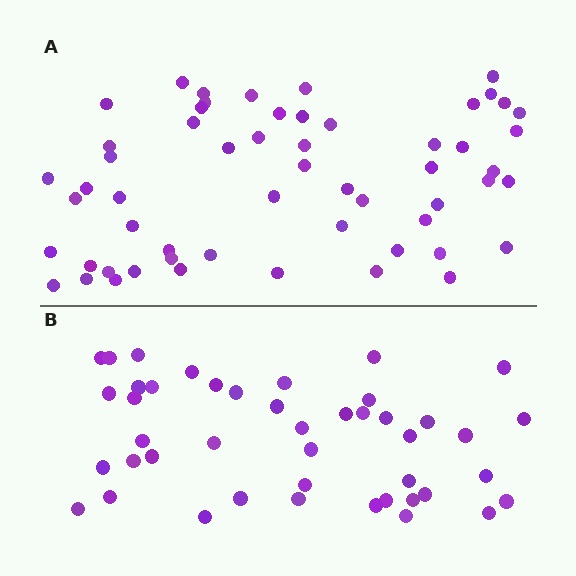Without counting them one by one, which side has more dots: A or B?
Region A (the top region) has more dots.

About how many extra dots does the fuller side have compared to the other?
Region A has approximately 15 more dots than region B.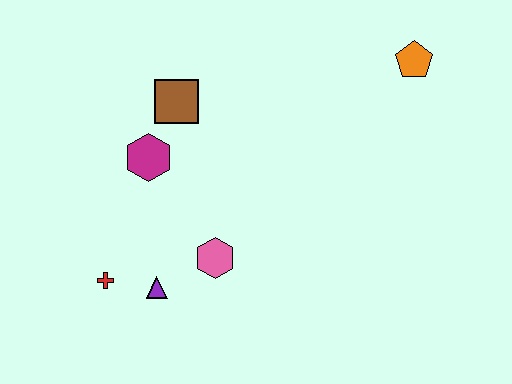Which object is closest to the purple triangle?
The red cross is closest to the purple triangle.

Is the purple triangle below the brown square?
Yes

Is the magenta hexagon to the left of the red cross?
No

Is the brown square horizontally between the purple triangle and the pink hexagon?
Yes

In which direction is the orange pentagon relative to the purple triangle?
The orange pentagon is to the right of the purple triangle.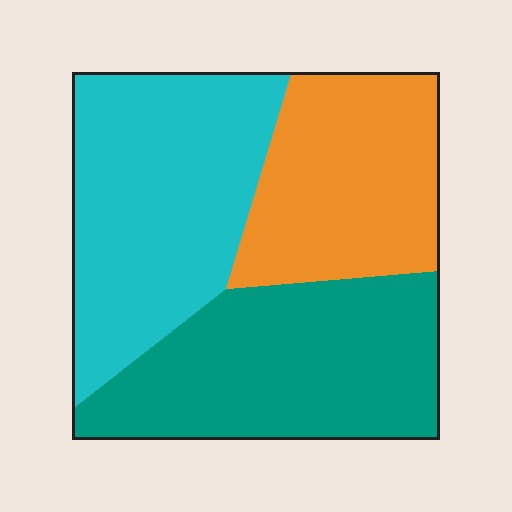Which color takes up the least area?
Orange, at roughly 30%.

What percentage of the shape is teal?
Teal covers around 35% of the shape.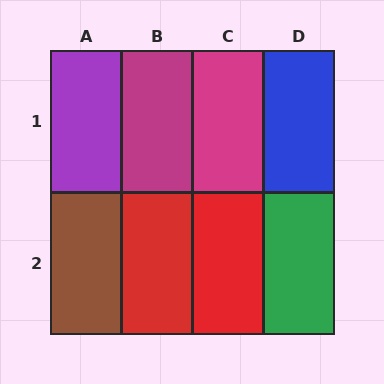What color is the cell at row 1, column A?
Purple.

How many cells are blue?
1 cell is blue.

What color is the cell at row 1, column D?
Blue.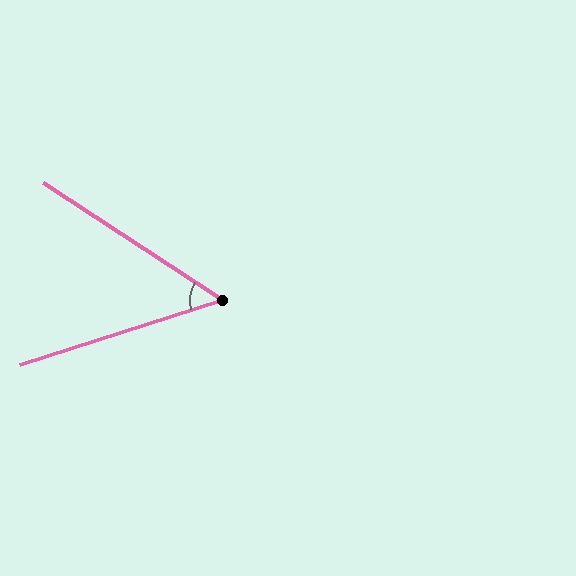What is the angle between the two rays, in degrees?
Approximately 51 degrees.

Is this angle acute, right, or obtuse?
It is acute.